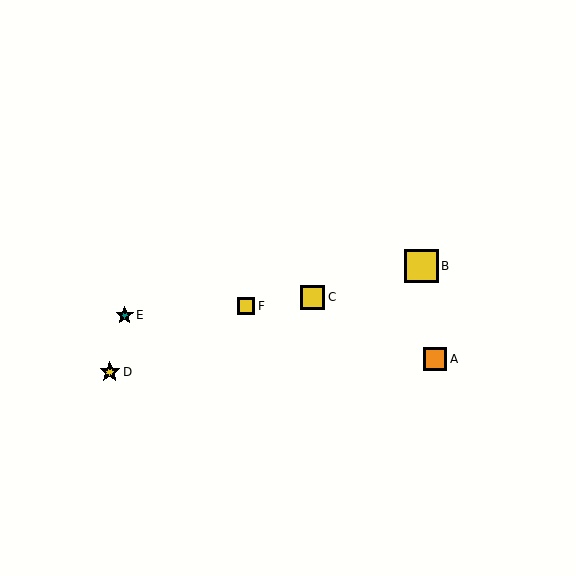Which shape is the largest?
The yellow square (labeled B) is the largest.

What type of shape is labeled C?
Shape C is a yellow square.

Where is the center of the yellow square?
The center of the yellow square is at (421, 266).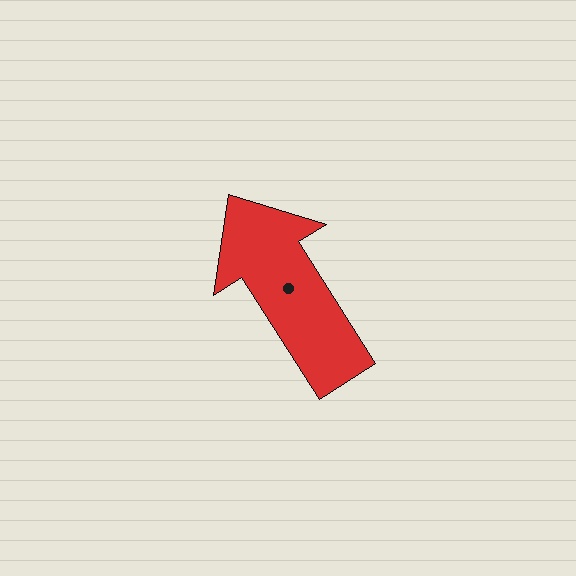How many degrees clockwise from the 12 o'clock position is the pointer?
Approximately 328 degrees.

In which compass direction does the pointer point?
Northwest.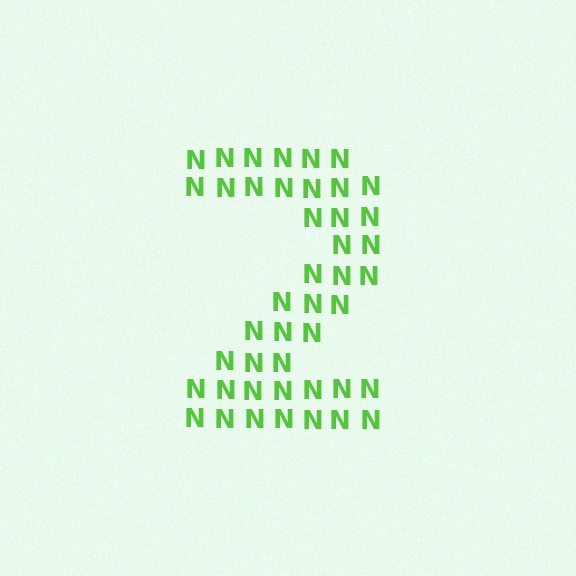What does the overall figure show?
The overall figure shows the digit 2.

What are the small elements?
The small elements are letter N's.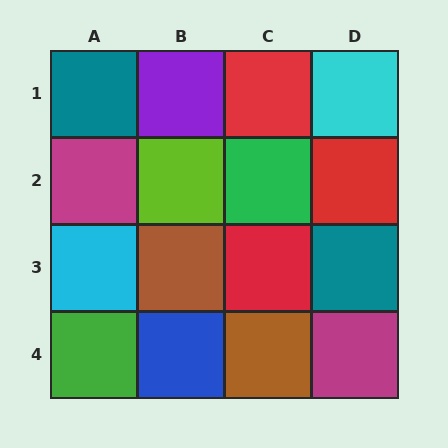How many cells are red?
3 cells are red.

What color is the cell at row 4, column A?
Green.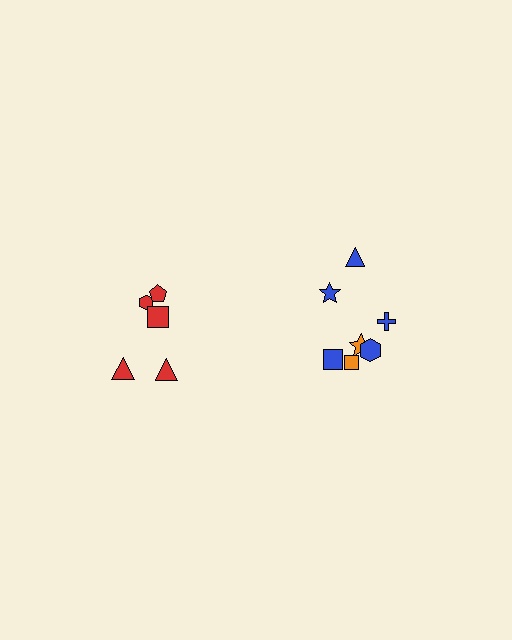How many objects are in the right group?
There are 7 objects.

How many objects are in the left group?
There are 5 objects.